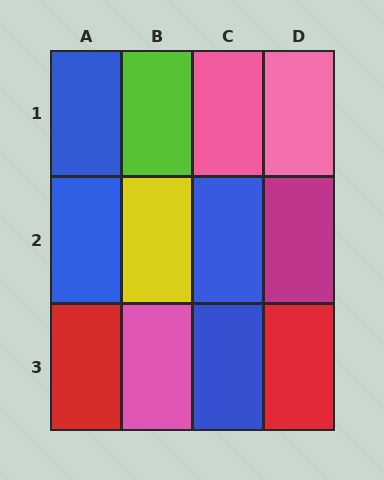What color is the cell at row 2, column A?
Blue.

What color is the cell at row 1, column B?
Lime.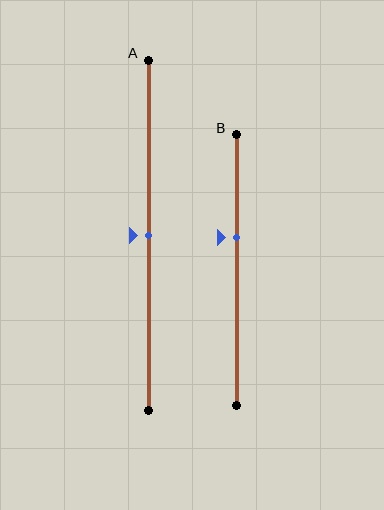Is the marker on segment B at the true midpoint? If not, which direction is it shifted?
No, the marker on segment B is shifted upward by about 12% of the segment length.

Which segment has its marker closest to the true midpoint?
Segment A has its marker closest to the true midpoint.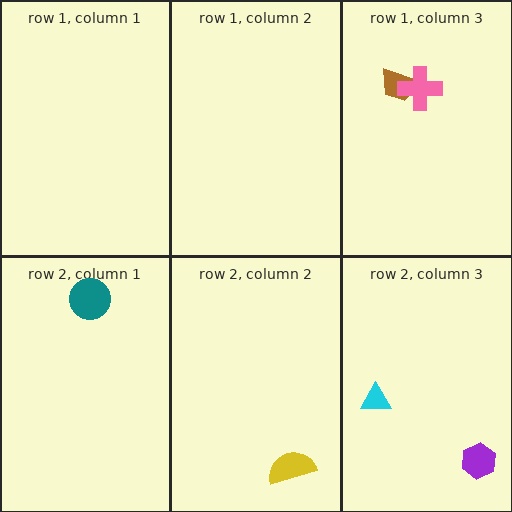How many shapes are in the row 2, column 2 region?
1.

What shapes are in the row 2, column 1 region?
The teal circle.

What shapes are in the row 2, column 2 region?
The yellow semicircle.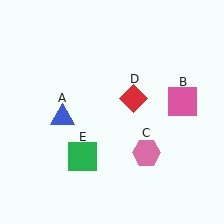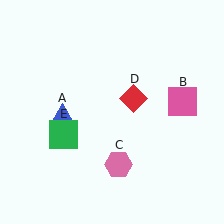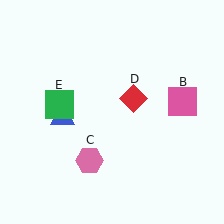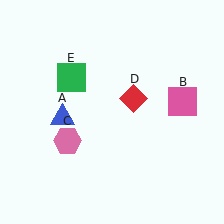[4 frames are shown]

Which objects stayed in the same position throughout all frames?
Blue triangle (object A) and pink square (object B) and red diamond (object D) remained stationary.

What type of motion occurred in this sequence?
The pink hexagon (object C), green square (object E) rotated clockwise around the center of the scene.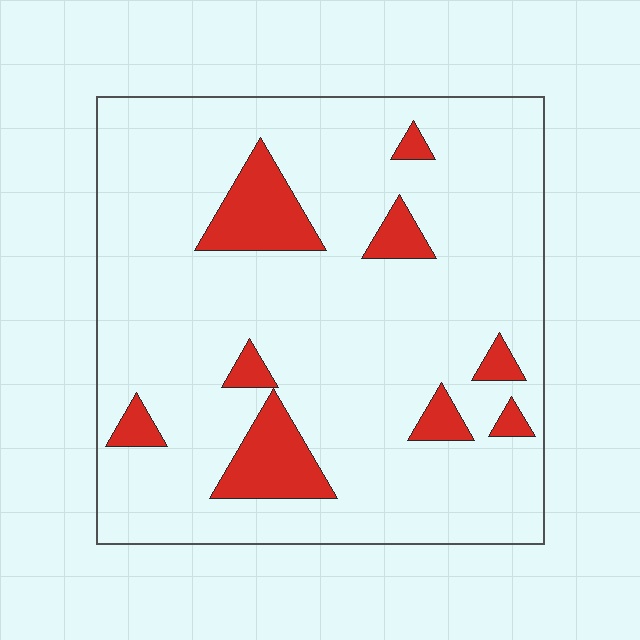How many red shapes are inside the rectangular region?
9.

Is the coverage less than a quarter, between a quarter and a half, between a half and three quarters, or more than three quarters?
Less than a quarter.